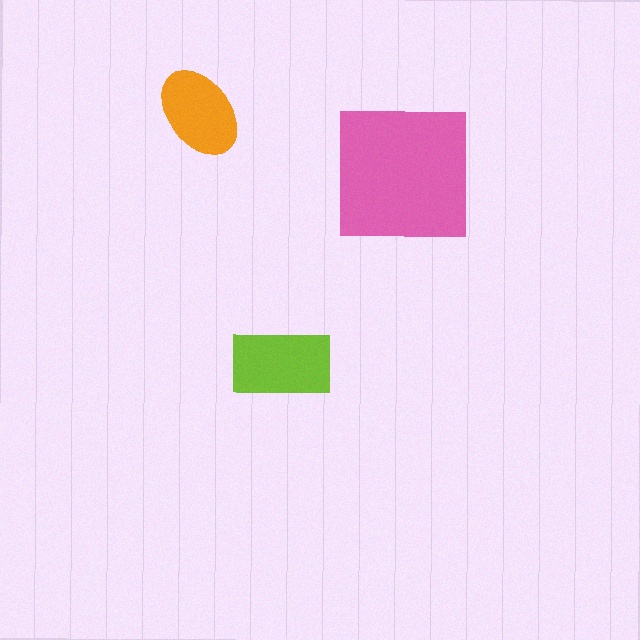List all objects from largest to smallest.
The pink square, the lime rectangle, the orange ellipse.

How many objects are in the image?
There are 3 objects in the image.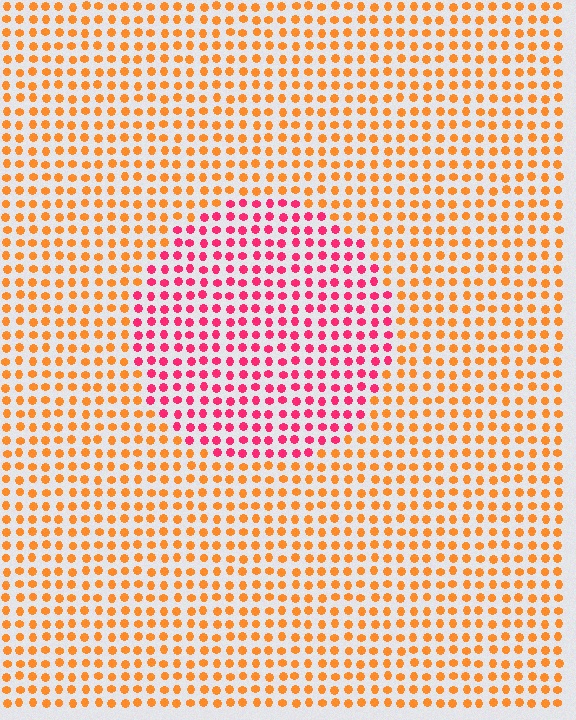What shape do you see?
I see a circle.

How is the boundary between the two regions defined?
The boundary is defined purely by a slight shift in hue (about 49 degrees). Spacing, size, and orientation are identical on both sides.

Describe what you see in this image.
The image is filled with small orange elements in a uniform arrangement. A circle-shaped region is visible where the elements are tinted to a slightly different hue, forming a subtle color boundary.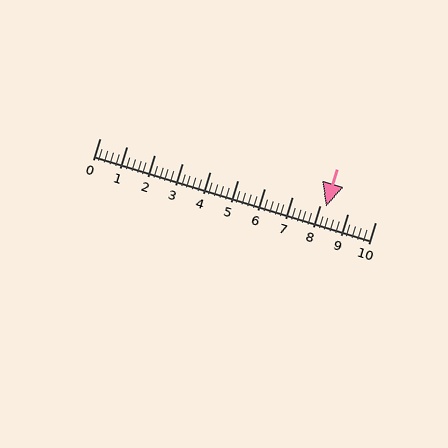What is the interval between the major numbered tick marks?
The major tick marks are spaced 1 units apart.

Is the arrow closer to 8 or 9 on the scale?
The arrow is closer to 8.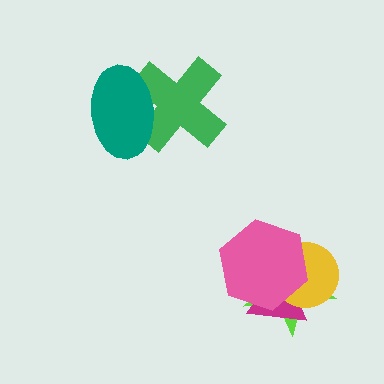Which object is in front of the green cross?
The teal ellipse is in front of the green cross.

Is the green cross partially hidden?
Yes, it is partially covered by another shape.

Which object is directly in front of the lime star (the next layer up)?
The magenta triangle is directly in front of the lime star.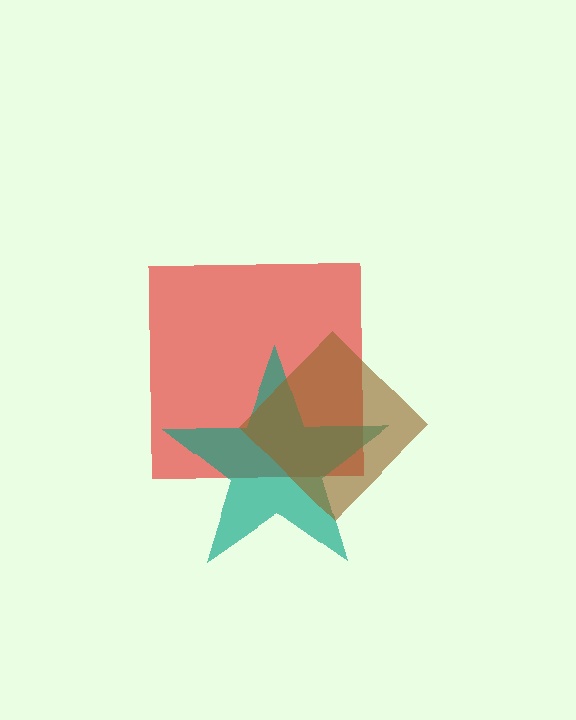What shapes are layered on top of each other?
The layered shapes are: a red square, a teal star, a brown diamond.